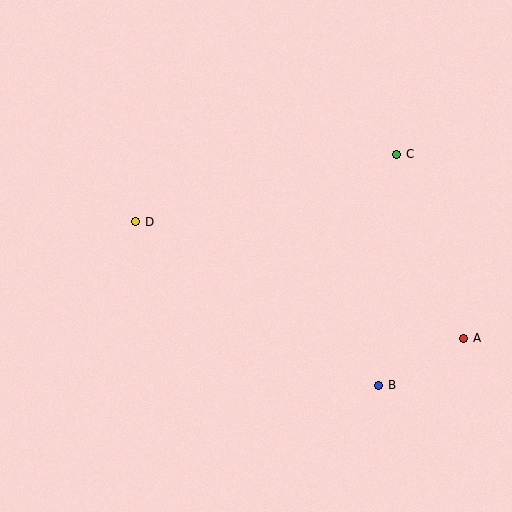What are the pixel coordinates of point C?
Point C is at (397, 154).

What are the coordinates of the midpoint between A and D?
The midpoint between A and D is at (300, 280).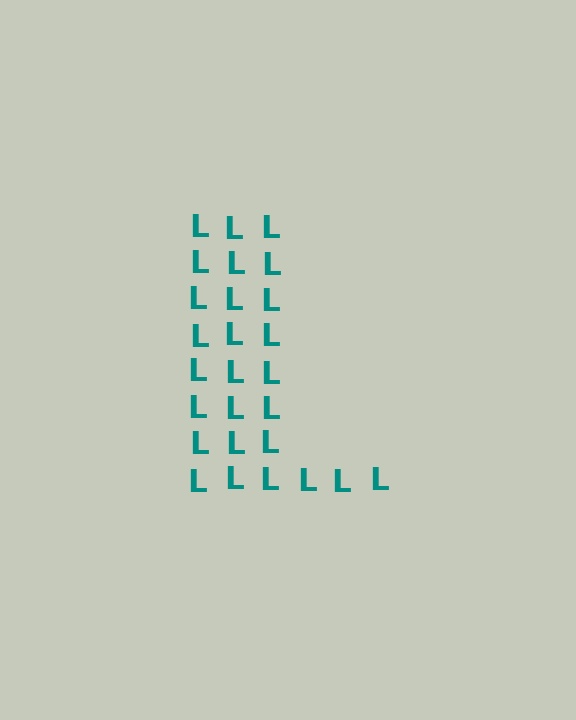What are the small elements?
The small elements are letter L's.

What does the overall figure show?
The overall figure shows the letter L.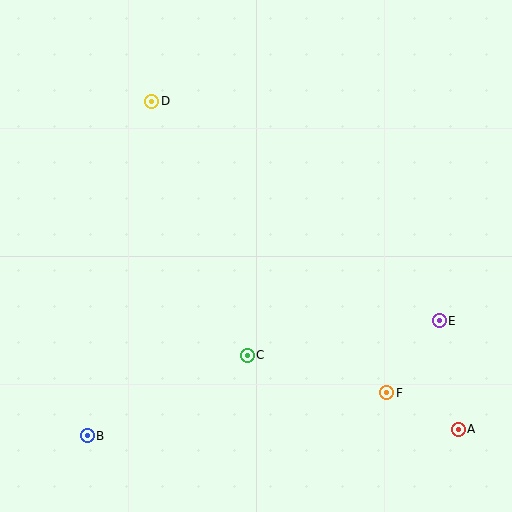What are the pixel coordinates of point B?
Point B is at (87, 436).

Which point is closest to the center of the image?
Point C at (247, 355) is closest to the center.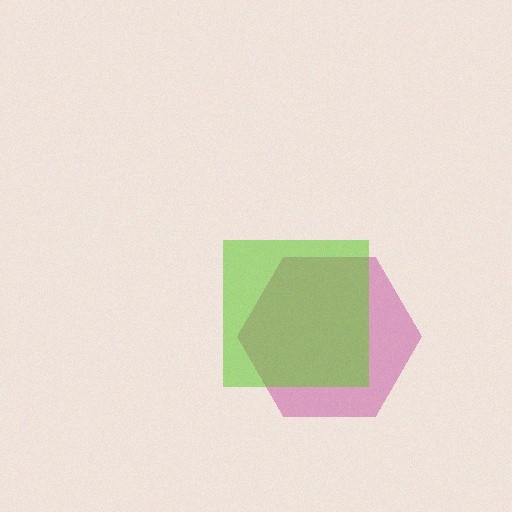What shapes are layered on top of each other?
The layered shapes are: a magenta hexagon, a lime square.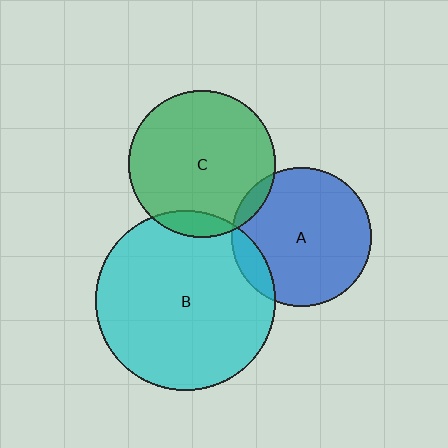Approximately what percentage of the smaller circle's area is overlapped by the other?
Approximately 10%.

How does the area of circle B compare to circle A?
Approximately 1.7 times.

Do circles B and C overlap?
Yes.